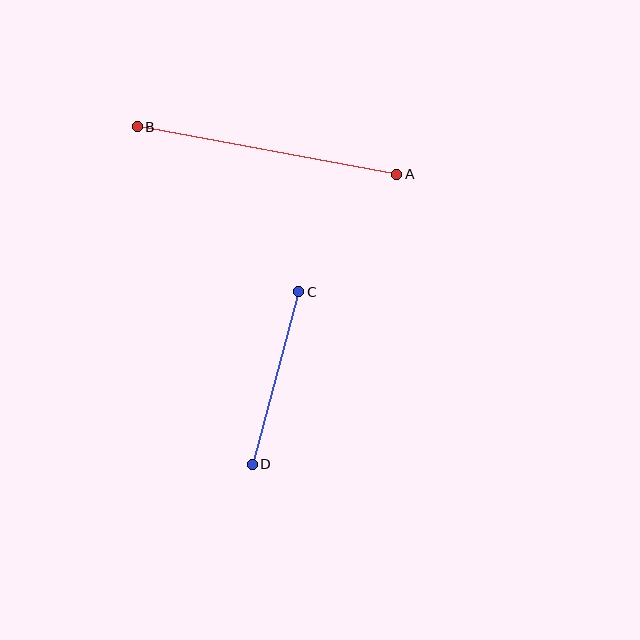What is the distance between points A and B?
The distance is approximately 264 pixels.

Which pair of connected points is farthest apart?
Points A and B are farthest apart.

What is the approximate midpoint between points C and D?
The midpoint is at approximately (276, 378) pixels.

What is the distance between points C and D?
The distance is approximately 179 pixels.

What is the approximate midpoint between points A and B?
The midpoint is at approximately (267, 151) pixels.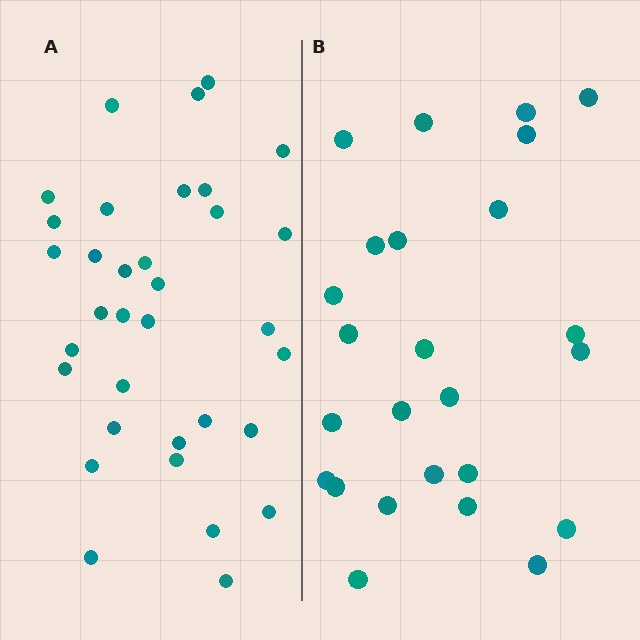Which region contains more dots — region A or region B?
Region A (the left region) has more dots.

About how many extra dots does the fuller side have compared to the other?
Region A has roughly 8 or so more dots than region B.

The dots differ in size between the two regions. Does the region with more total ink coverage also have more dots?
No. Region B has more total ink coverage because its dots are larger, but region A actually contains more individual dots. Total area can be misleading — the number of items is what matters here.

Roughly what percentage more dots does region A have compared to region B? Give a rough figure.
About 35% more.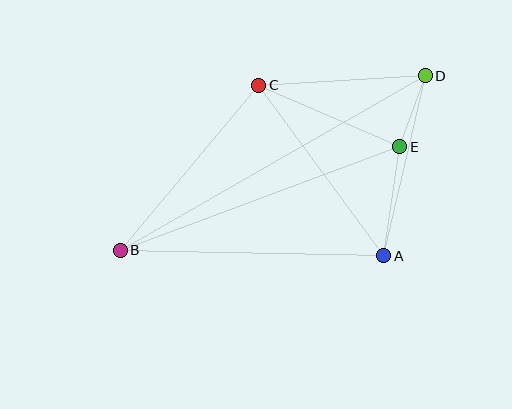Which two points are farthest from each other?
Points B and D are farthest from each other.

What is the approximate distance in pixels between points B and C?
The distance between B and C is approximately 215 pixels.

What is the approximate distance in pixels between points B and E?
The distance between B and E is approximately 298 pixels.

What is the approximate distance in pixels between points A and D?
The distance between A and D is approximately 184 pixels.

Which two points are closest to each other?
Points D and E are closest to each other.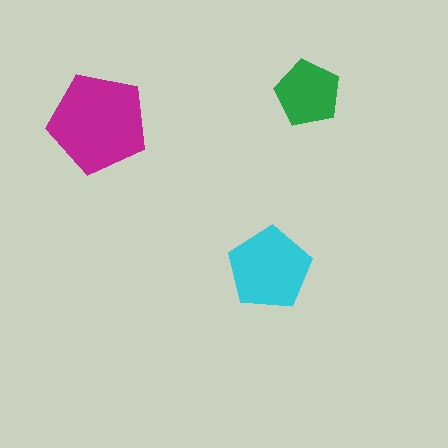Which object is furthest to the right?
The green pentagon is rightmost.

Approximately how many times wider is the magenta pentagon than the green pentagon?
About 1.5 times wider.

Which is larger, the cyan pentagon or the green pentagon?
The cyan one.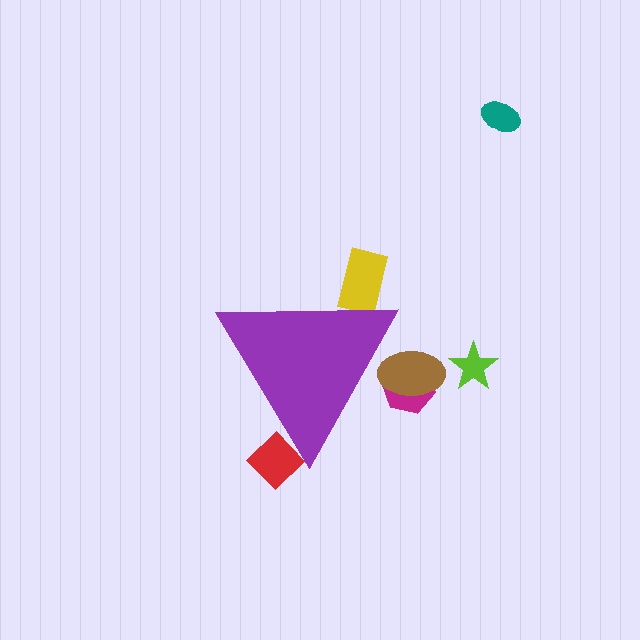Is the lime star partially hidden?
No, the lime star is fully visible.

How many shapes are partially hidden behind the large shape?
4 shapes are partially hidden.